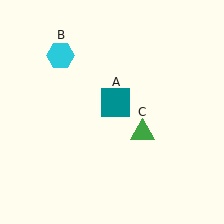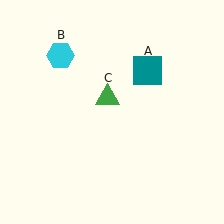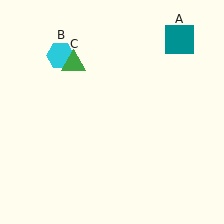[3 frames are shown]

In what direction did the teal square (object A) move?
The teal square (object A) moved up and to the right.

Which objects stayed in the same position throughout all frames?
Cyan hexagon (object B) remained stationary.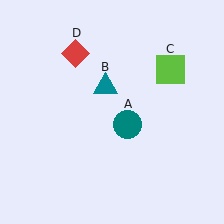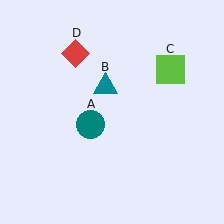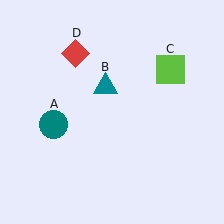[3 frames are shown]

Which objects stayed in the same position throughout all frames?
Teal triangle (object B) and lime square (object C) and red diamond (object D) remained stationary.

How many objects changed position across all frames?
1 object changed position: teal circle (object A).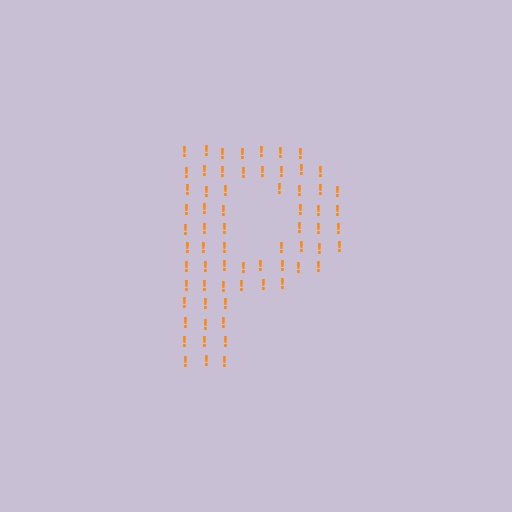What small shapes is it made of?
It is made of small exclamation marks.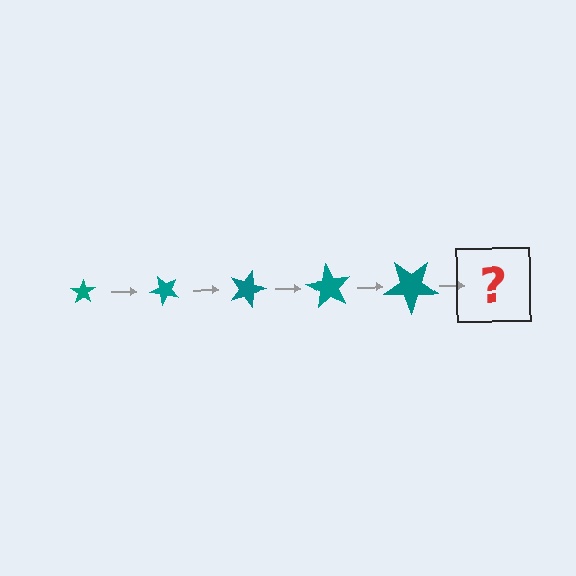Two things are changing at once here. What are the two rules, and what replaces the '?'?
The two rules are that the star grows larger each step and it rotates 45 degrees each step. The '?' should be a star, larger than the previous one and rotated 225 degrees from the start.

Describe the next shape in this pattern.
It should be a star, larger than the previous one and rotated 225 degrees from the start.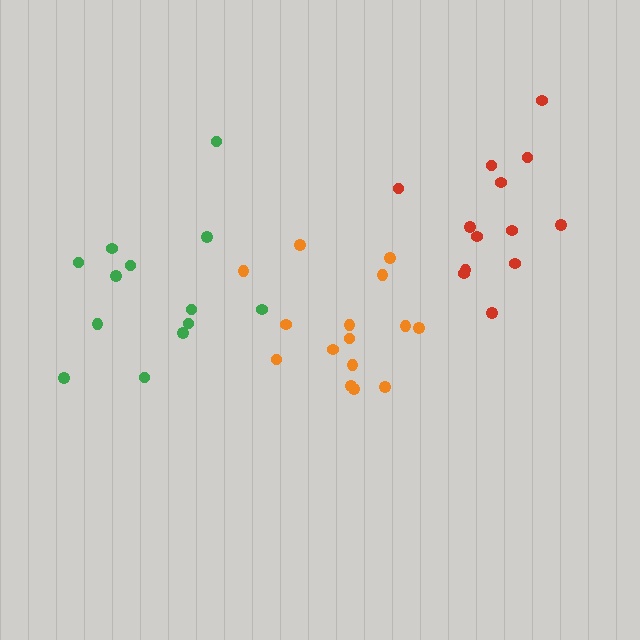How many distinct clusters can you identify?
There are 3 distinct clusters.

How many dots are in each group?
Group 1: 13 dots, Group 2: 13 dots, Group 3: 15 dots (41 total).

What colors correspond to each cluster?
The clusters are colored: green, red, orange.